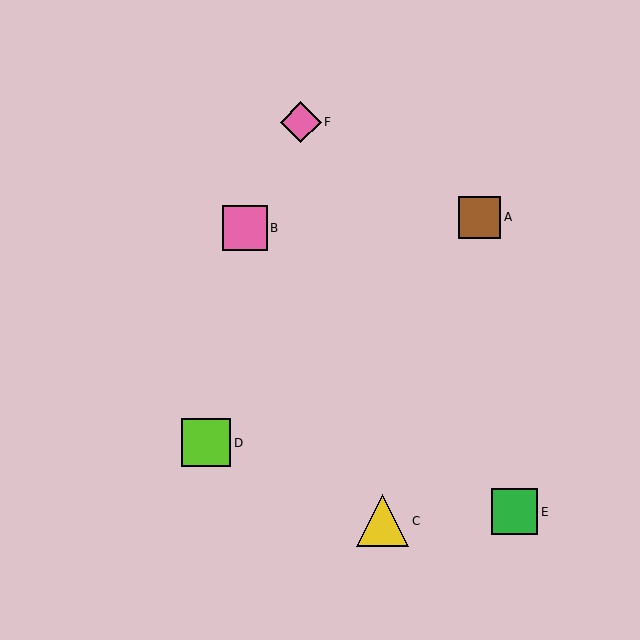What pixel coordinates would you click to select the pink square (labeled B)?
Click at (245, 228) to select the pink square B.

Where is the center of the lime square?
The center of the lime square is at (206, 443).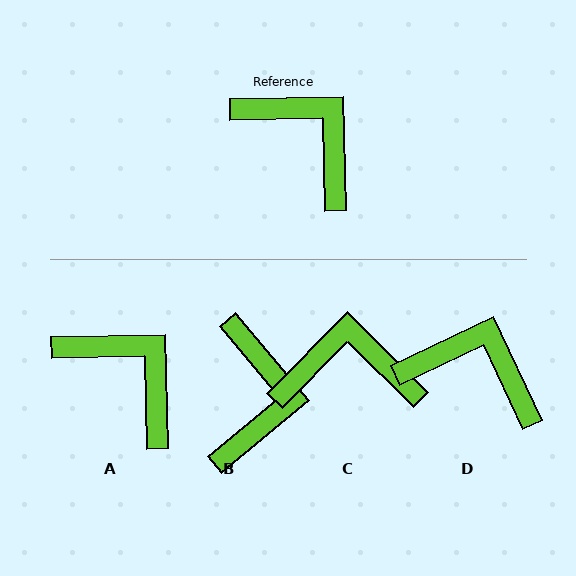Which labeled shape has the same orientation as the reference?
A.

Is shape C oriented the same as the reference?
No, it is off by about 44 degrees.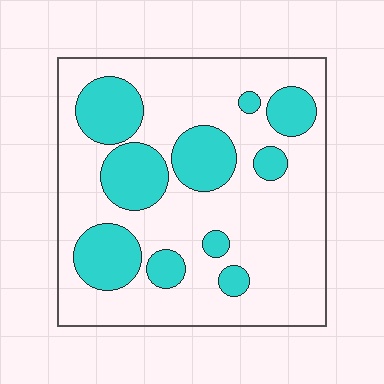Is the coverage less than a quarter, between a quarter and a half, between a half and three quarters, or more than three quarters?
Between a quarter and a half.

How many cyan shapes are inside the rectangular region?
10.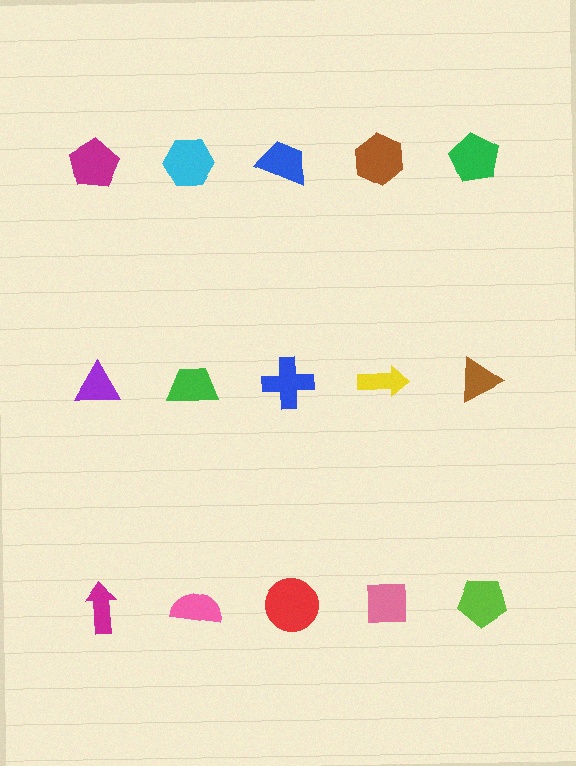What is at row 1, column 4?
A brown hexagon.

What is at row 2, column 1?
A purple triangle.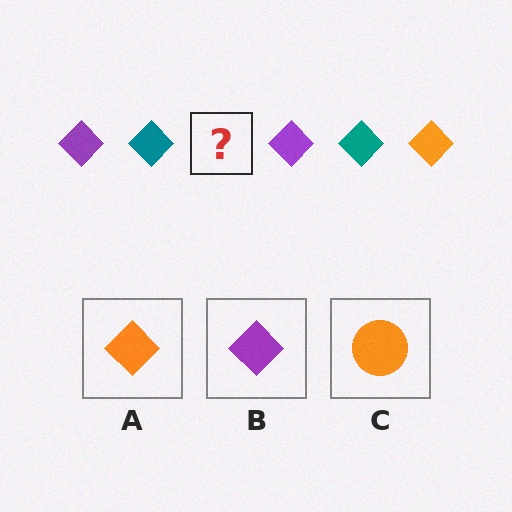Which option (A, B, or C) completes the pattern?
A.